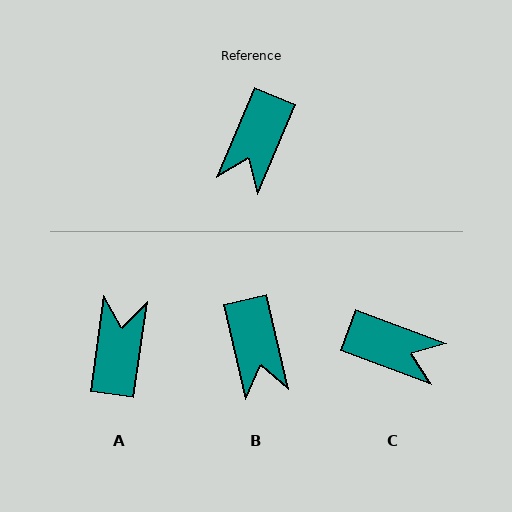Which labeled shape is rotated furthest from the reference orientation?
A, about 165 degrees away.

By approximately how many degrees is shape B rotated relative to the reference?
Approximately 36 degrees counter-clockwise.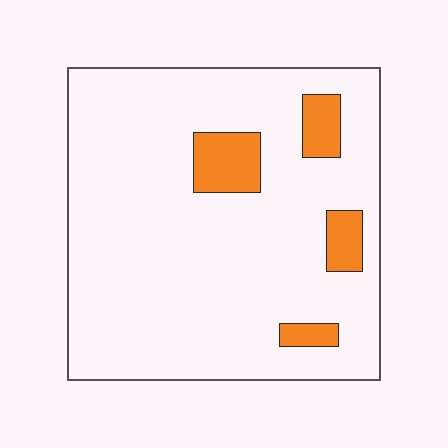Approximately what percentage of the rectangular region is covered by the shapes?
Approximately 10%.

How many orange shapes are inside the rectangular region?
4.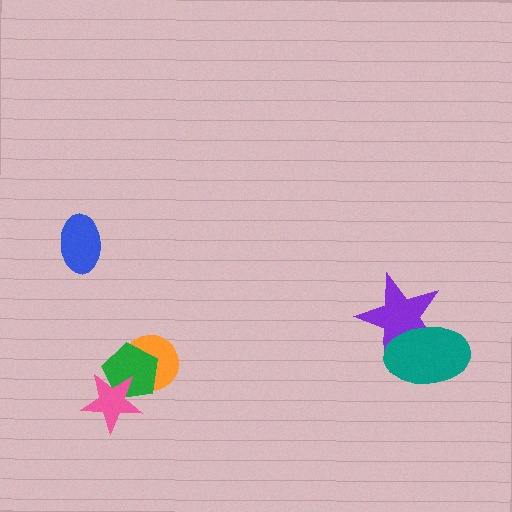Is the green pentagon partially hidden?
Yes, it is partially covered by another shape.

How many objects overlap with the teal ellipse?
1 object overlaps with the teal ellipse.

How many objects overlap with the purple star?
1 object overlaps with the purple star.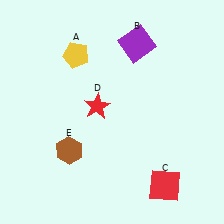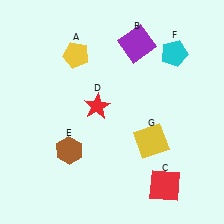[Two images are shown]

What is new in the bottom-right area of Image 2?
A yellow square (G) was added in the bottom-right area of Image 2.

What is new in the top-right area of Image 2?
A cyan pentagon (F) was added in the top-right area of Image 2.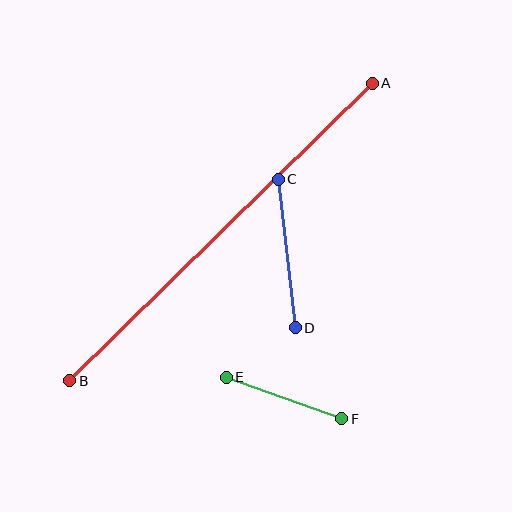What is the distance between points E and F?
The distance is approximately 123 pixels.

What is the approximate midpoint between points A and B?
The midpoint is at approximately (221, 232) pixels.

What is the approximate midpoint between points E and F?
The midpoint is at approximately (284, 398) pixels.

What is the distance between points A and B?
The distance is approximately 425 pixels.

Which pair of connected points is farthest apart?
Points A and B are farthest apart.